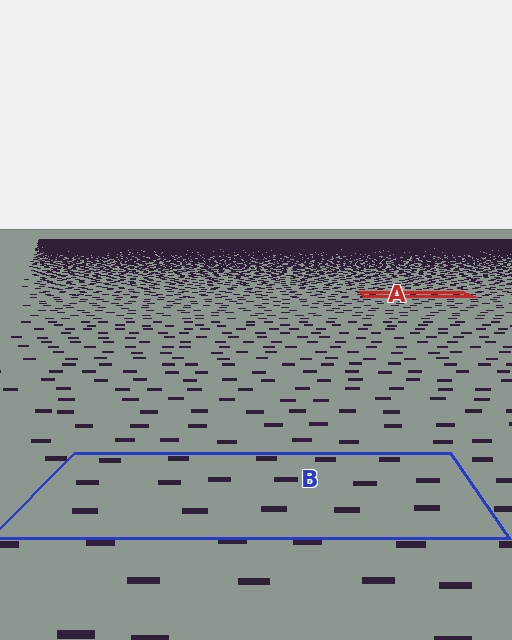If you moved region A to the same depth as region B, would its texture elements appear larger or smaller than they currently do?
They would appear larger. At a closer depth, the same texture elements are projected at a bigger on-screen size.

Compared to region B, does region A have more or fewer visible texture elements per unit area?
Region A has more texture elements per unit area — they are packed more densely because it is farther away.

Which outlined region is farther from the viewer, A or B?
Region A is farther from the viewer — the texture elements inside it appear smaller and more densely packed.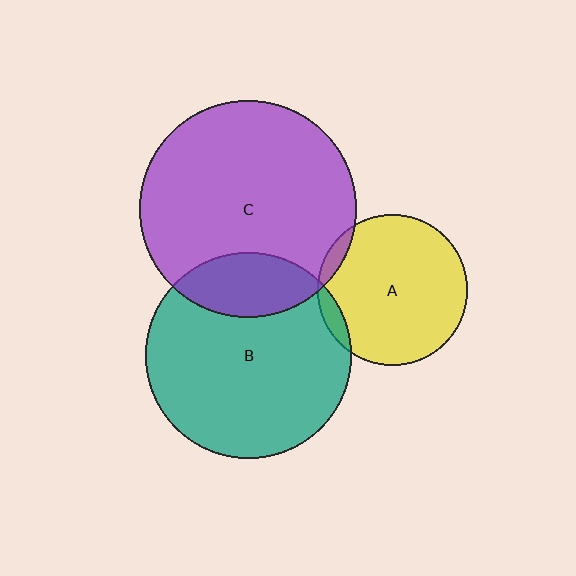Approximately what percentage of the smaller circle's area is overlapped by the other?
Approximately 5%.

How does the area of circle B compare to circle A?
Approximately 1.9 times.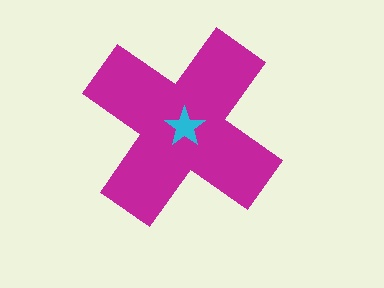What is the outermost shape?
The magenta cross.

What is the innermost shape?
The cyan star.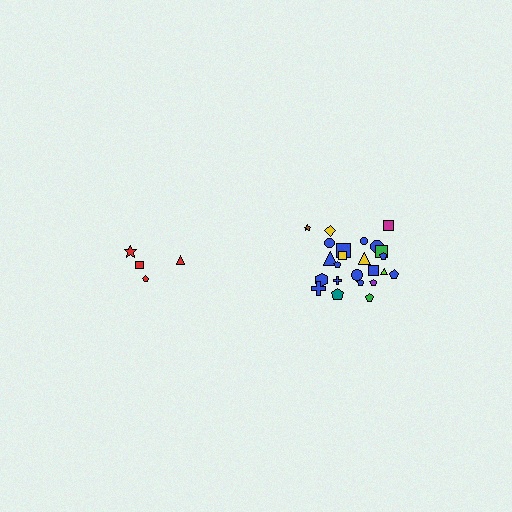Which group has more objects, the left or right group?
The right group.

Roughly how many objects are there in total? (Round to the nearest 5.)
Roughly 30 objects in total.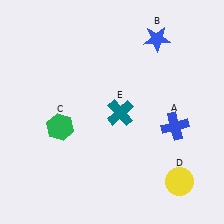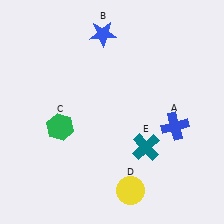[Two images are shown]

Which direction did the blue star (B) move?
The blue star (B) moved left.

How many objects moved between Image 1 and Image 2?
3 objects moved between the two images.